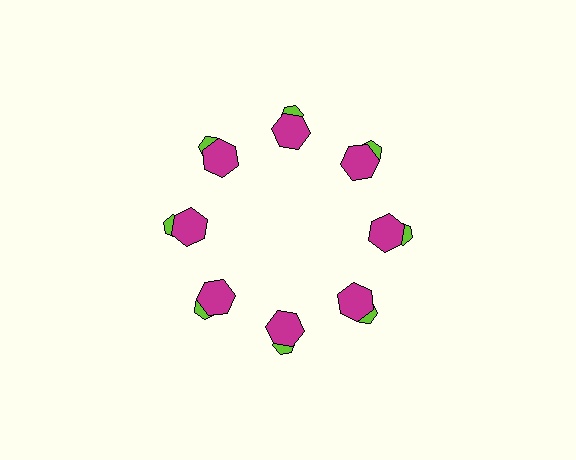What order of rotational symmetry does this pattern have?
This pattern has 8-fold rotational symmetry.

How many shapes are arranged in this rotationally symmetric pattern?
There are 16 shapes, arranged in 8 groups of 2.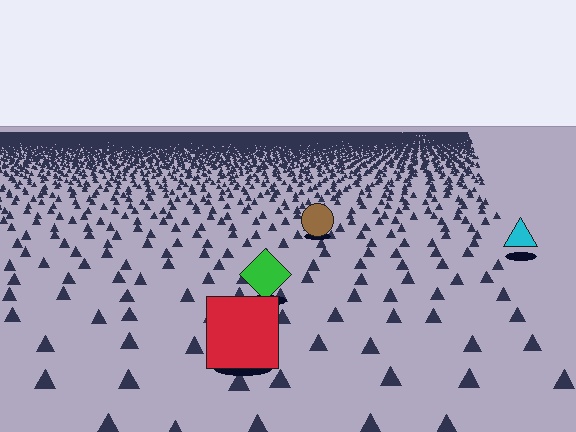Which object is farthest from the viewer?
The brown circle is farthest from the viewer. It appears smaller and the ground texture around it is denser.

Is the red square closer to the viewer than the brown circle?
Yes. The red square is closer — you can tell from the texture gradient: the ground texture is coarser near it.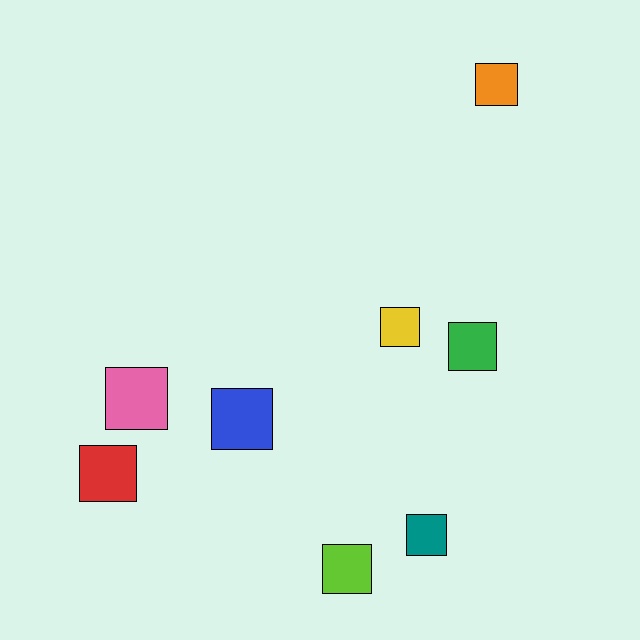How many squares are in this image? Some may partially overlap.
There are 8 squares.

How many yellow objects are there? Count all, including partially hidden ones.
There is 1 yellow object.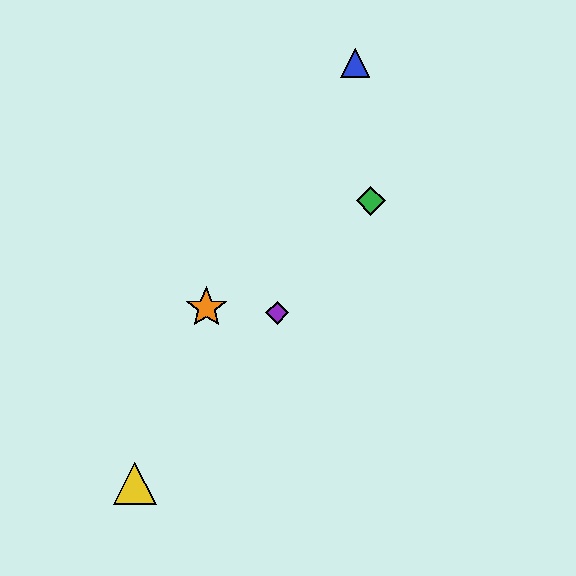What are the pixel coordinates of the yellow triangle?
The yellow triangle is at (135, 483).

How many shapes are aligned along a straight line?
4 shapes (the red triangle, the green diamond, the yellow triangle, the purple diamond) are aligned along a straight line.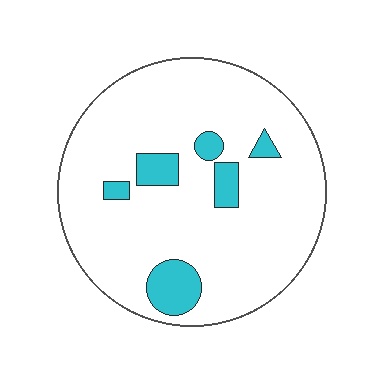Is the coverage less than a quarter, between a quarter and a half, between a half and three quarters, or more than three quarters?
Less than a quarter.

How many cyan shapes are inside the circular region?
6.